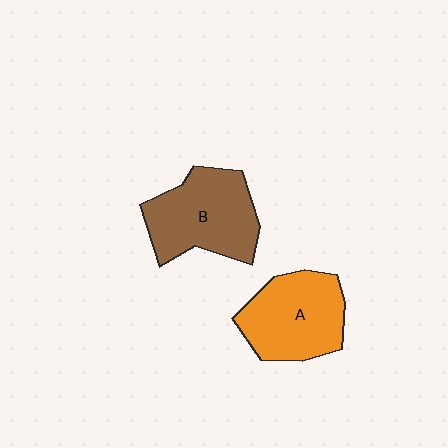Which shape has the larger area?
Shape B (brown).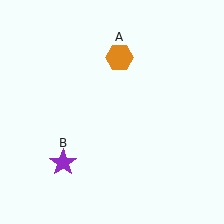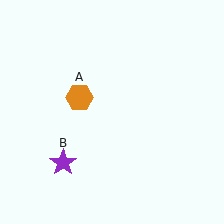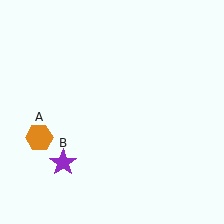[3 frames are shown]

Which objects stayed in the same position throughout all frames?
Purple star (object B) remained stationary.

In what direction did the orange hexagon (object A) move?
The orange hexagon (object A) moved down and to the left.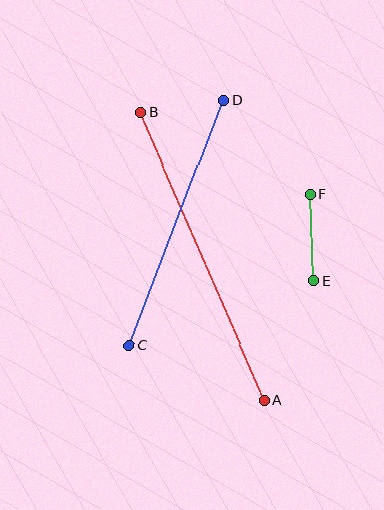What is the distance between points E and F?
The distance is approximately 86 pixels.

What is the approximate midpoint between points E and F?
The midpoint is at approximately (312, 237) pixels.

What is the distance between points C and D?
The distance is approximately 262 pixels.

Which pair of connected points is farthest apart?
Points A and B are farthest apart.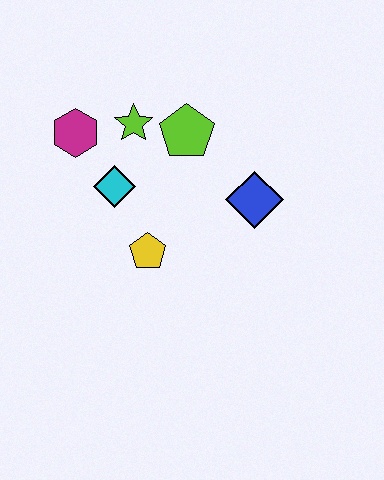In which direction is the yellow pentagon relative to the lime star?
The yellow pentagon is below the lime star.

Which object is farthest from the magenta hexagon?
The blue diamond is farthest from the magenta hexagon.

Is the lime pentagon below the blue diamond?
No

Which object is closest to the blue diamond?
The lime pentagon is closest to the blue diamond.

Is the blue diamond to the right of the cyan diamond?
Yes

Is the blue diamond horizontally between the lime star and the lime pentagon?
No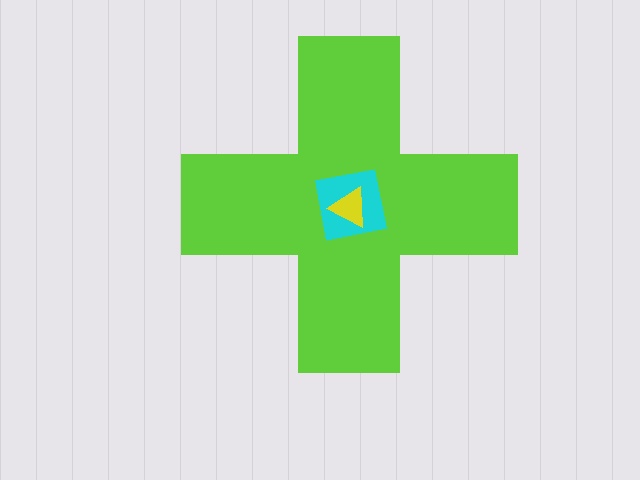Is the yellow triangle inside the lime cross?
Yes.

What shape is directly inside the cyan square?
The yellow triangle.